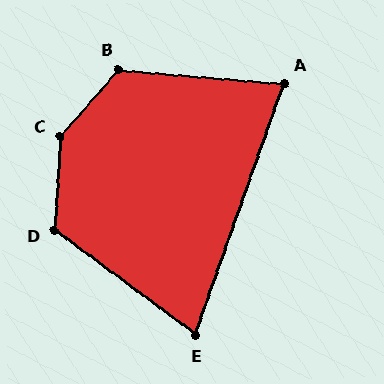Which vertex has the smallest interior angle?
E, at approximately 73 degrees.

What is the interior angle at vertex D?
Approximately 123 degrees (obtuse).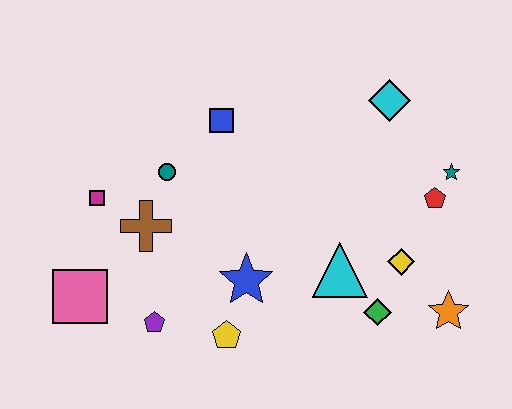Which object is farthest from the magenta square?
The orange star is farthest from the magenta square.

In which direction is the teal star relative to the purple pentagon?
The teal star is to the right of the purple pentagon.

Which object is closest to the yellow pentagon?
The blue star is closest to the yellow pentagon.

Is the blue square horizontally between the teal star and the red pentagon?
No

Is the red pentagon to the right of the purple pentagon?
Yes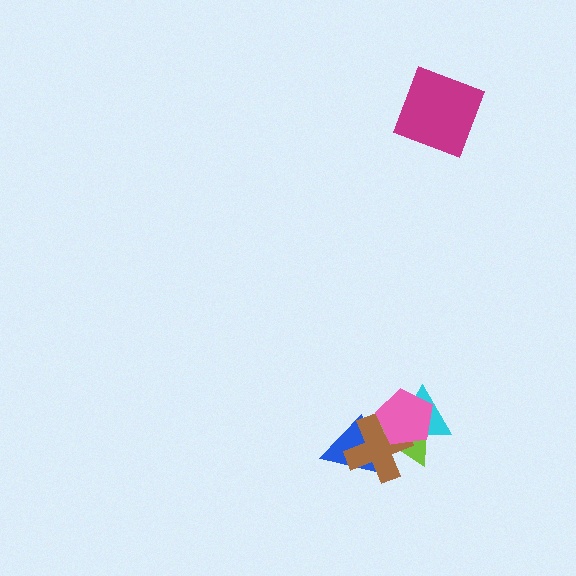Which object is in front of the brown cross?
The pink pentagon is in front of the brown cross.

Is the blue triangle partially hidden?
Yes, it is partially covered by another shape.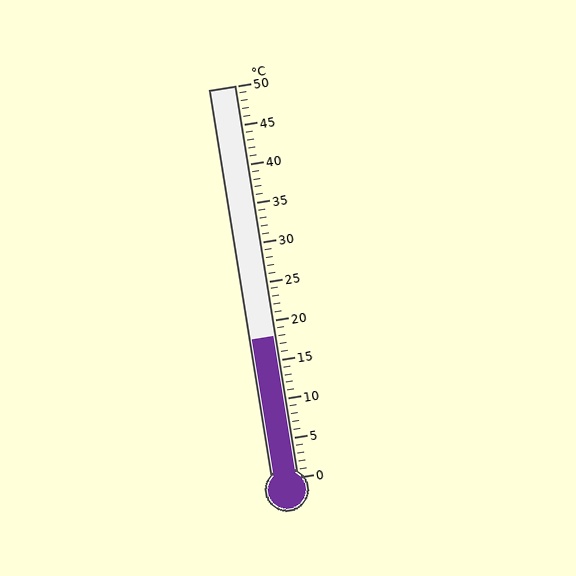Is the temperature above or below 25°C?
The temperature is below 25°C.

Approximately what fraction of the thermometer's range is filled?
The thermometer is filled to approximately 35% of its range.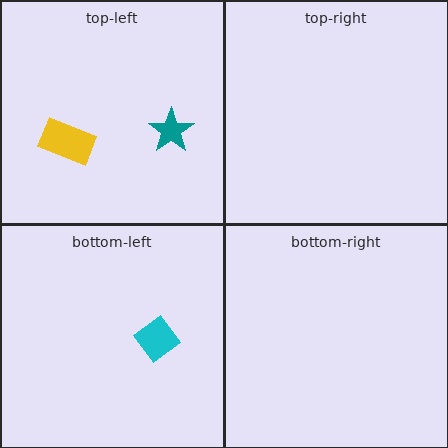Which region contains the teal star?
The top-left region.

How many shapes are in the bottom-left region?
1.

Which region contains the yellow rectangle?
The top-left region.